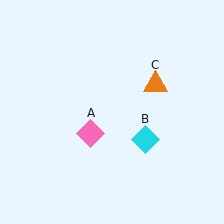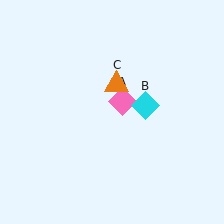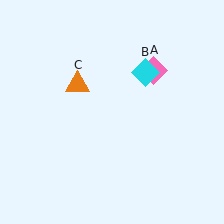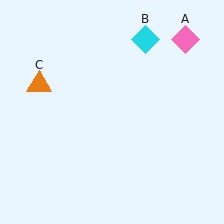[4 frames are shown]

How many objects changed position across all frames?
3 objects changed position: pink diamond (object A), cyan diamond (object B), orange triangle (object C).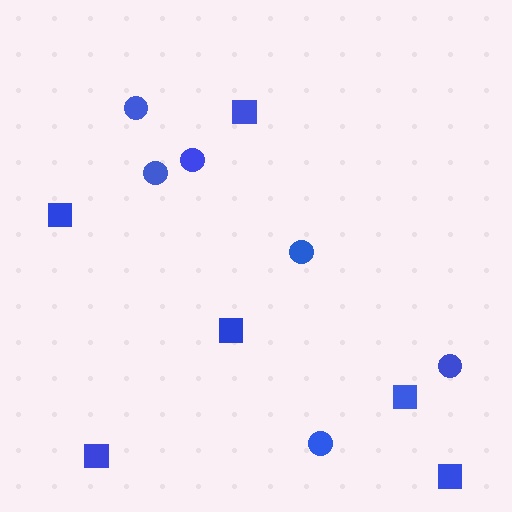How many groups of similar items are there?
There are 2 groups: one group of squares (6) and one group of circles (6).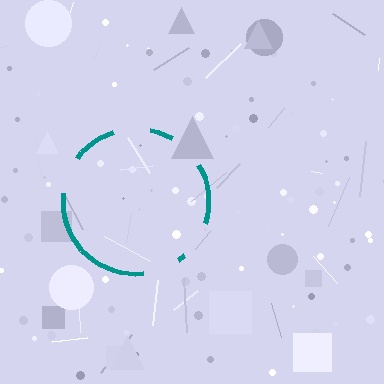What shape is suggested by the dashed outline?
The dashed outline suggests a circle.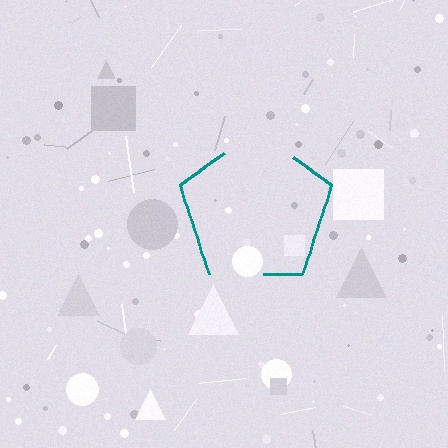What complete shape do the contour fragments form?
The contour fragments form a pentagon.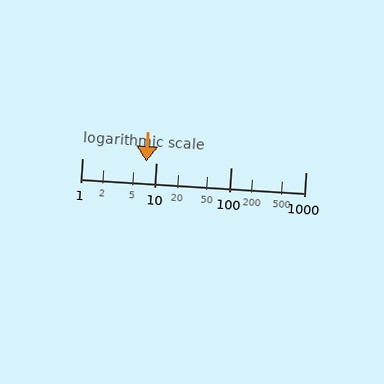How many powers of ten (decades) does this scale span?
The scale spans 3 decades, from 1 to 1000.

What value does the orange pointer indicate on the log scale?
The pointer indicates approximately 7.4.